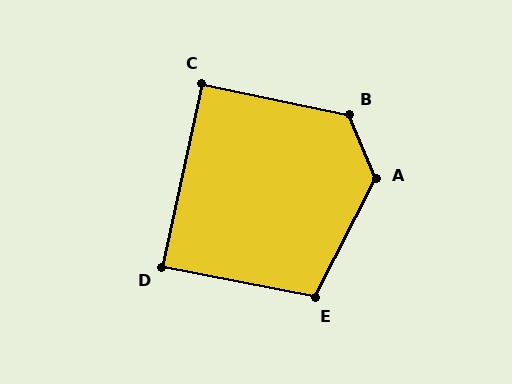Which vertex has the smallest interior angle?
D, at approximately 89 degrees.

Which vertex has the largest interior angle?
A, at approximately 130 degrees.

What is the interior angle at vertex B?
Approximately 125 degrees (obtuse).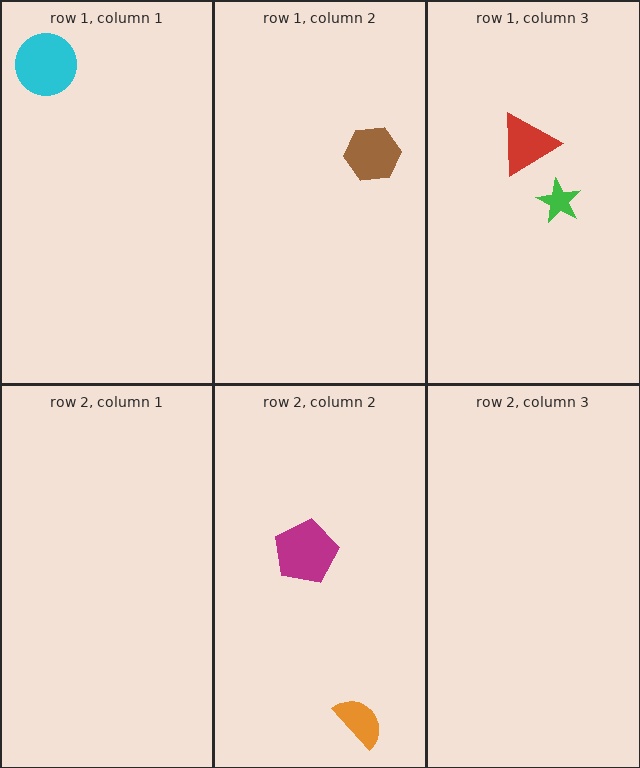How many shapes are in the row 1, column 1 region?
1.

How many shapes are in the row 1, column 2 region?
1.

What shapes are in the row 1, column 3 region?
The green star, the red triangle.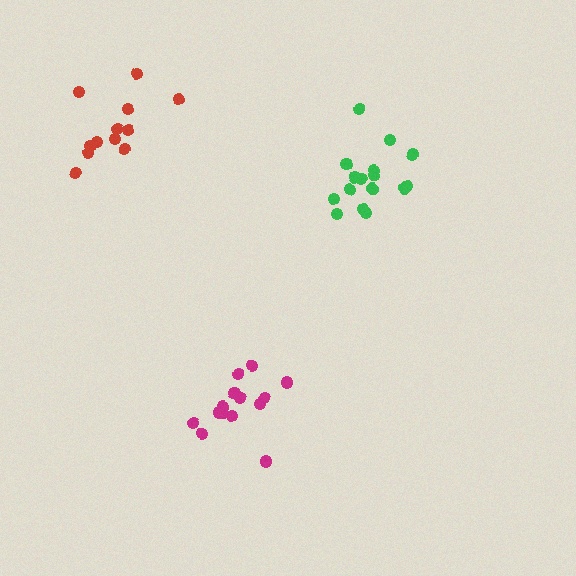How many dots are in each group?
Group 1: 16 dots, Group 2: 12 dots, Group 3: 14 dots (42 total).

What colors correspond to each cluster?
The clusters are colored: green, red, magenta.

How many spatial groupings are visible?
There are 3 spatial groupings.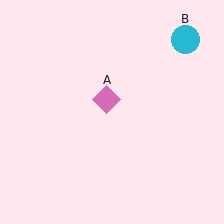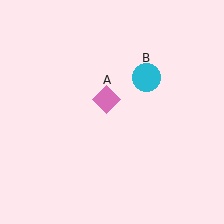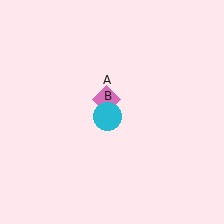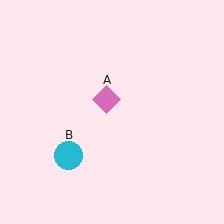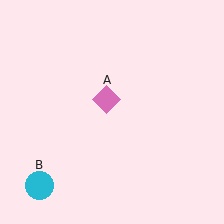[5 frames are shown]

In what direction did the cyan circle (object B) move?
The cyan circle (object B) moved down and to the left.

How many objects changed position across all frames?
1 object changed position: cyan circle (object B).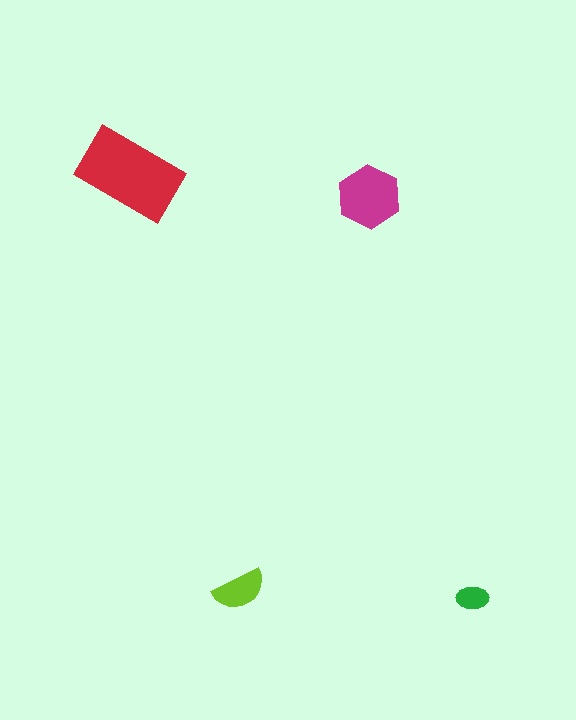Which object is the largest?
The red rectangle.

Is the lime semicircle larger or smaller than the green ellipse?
Larger.